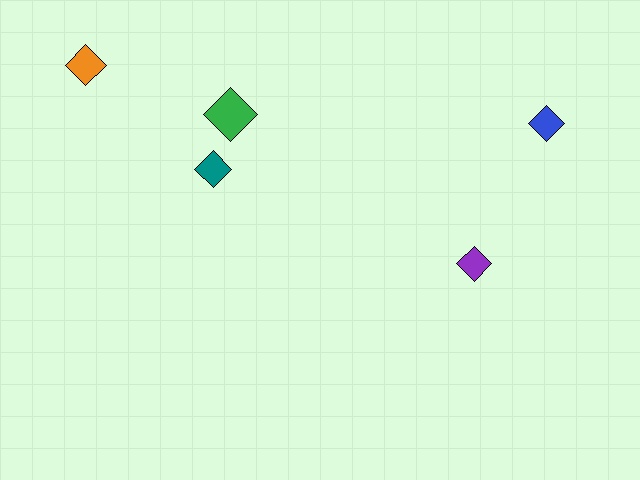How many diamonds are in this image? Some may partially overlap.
There are 5 diamonds.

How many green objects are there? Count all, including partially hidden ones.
There is 1 green object.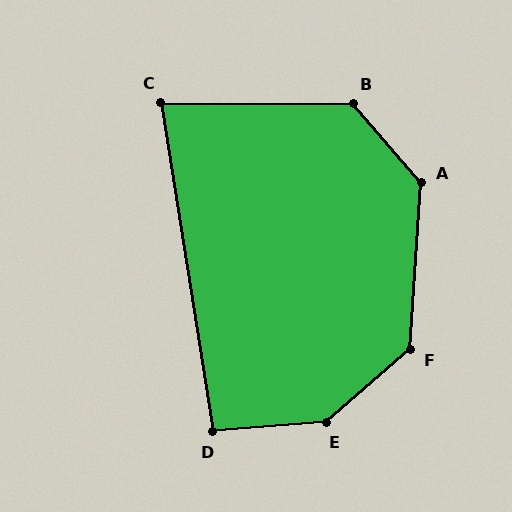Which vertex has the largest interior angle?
E, at approximately 144 degrees.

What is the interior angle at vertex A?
Approximately 136 degrees (obtuse).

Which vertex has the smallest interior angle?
C, at approximately 81 degrees.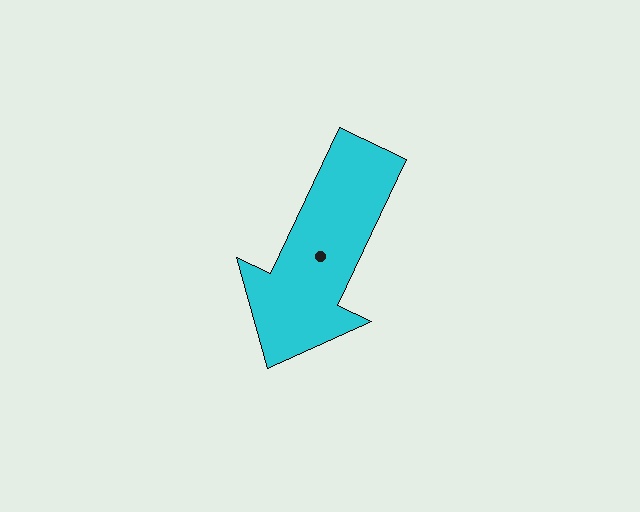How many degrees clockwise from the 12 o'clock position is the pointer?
Approximately 205 degrees.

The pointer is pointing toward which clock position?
Roughly 7 o'clock.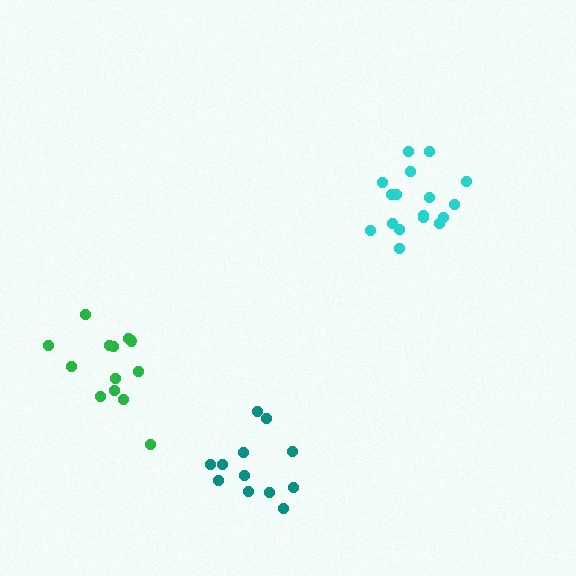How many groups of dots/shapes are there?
There are 3 groups.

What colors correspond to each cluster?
The clusters are colored: green, cyan, teal.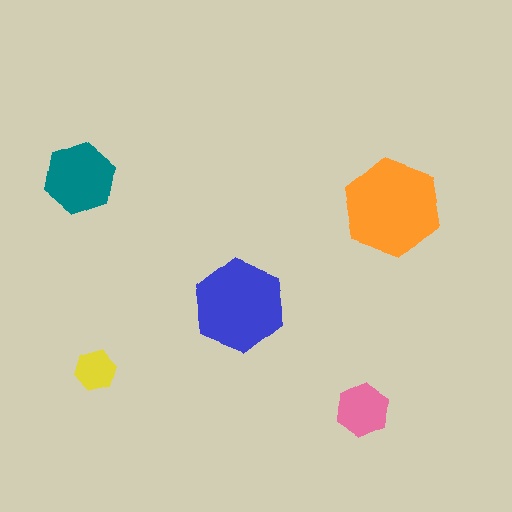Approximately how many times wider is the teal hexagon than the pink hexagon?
About 1.5 times wider.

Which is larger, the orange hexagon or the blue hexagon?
The orange one.